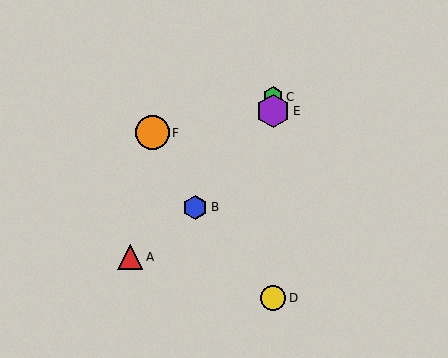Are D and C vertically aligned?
Yes, both are at x≈273.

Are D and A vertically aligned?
No, D is at x≈273 and A is at x≈130.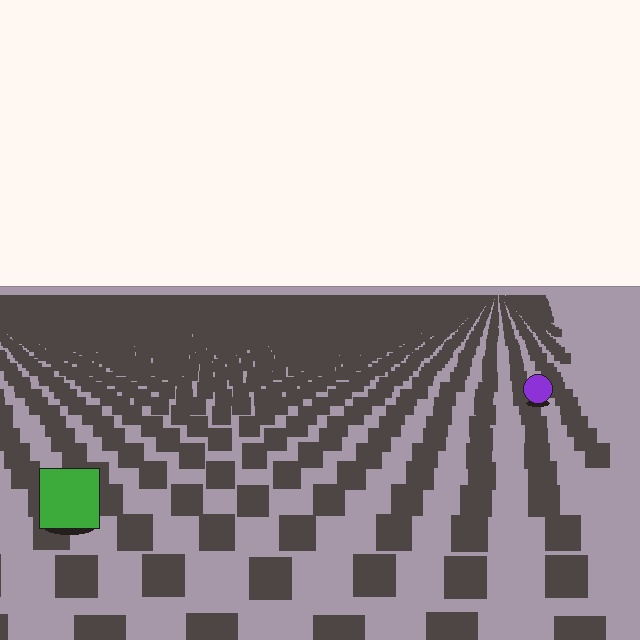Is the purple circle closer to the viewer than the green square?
No. The green square is closer — you can tell from the texture gradient: the ground texture is coarser near it.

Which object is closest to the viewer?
The green square is closest. The texture marks near it are larger and more spread out.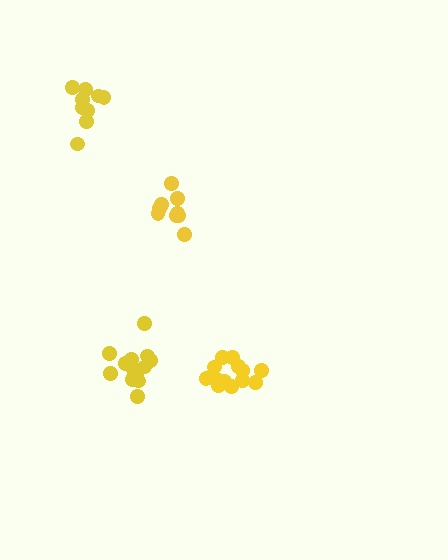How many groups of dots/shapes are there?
There are 4 groups.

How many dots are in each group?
Group 1: 14 dots, Group 2: 14 dots, Group 3: 9 dots, Group 4: 9 dots (46 total).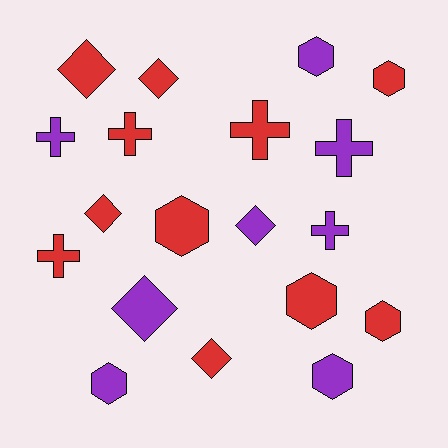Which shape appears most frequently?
Hexagon, with 7 objects.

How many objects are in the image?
There are 19 objects.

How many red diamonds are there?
There are 4 red diamonds.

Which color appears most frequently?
Red, with 11 objects.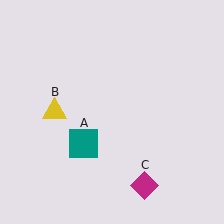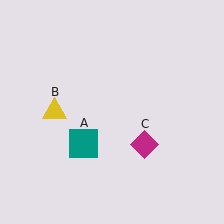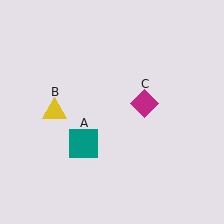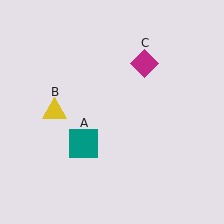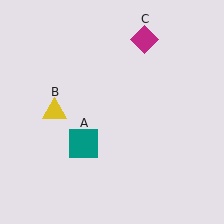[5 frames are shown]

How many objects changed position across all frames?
1 object changed position: magenta diamond (object C).